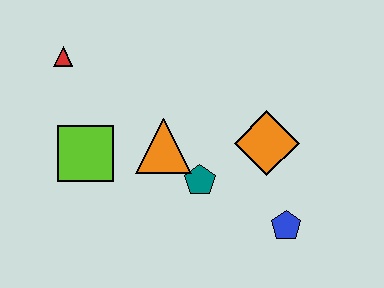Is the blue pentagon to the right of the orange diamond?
Yes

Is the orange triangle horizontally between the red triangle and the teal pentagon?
Yes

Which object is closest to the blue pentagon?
The orange diamond is closest to the blue pentagon.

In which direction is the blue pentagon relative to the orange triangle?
The blue pentagon is to the right of the orange triangle.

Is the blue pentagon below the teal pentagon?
Yes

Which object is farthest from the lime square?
The blue pentagon is farthest from the lime square.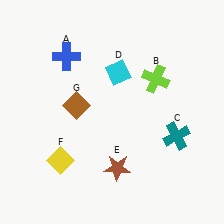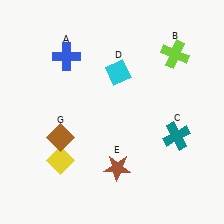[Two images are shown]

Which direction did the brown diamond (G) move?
The brown diamond (G) moved down.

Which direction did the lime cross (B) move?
The lime cross (B) moved up.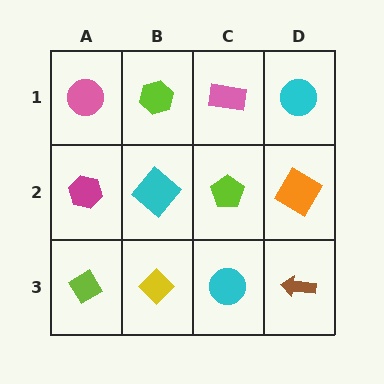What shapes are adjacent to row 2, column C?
A pink rectangle (row 1, column C), a cyan circle (row 3, column C), a cyan diamond (row 2, column B), an orange diamond (row 2, column D).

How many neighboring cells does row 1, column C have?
3.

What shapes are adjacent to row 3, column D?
An orange diamond (row 2, column D), a cyan circle (row 3, column C).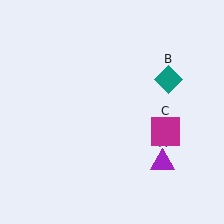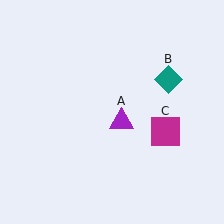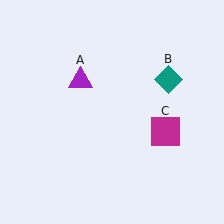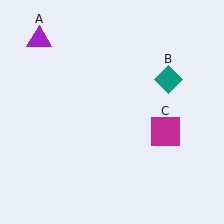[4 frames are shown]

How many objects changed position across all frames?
1 object changed position: purple triangle (object A).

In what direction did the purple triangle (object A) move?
The purple triangle (object A) moved up and to the left.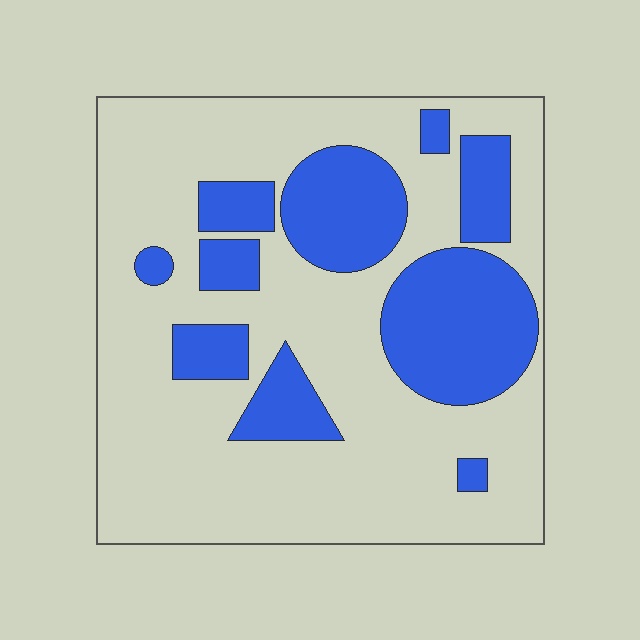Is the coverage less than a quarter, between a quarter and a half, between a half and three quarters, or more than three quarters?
Between a quarter and a half.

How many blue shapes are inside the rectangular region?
10.